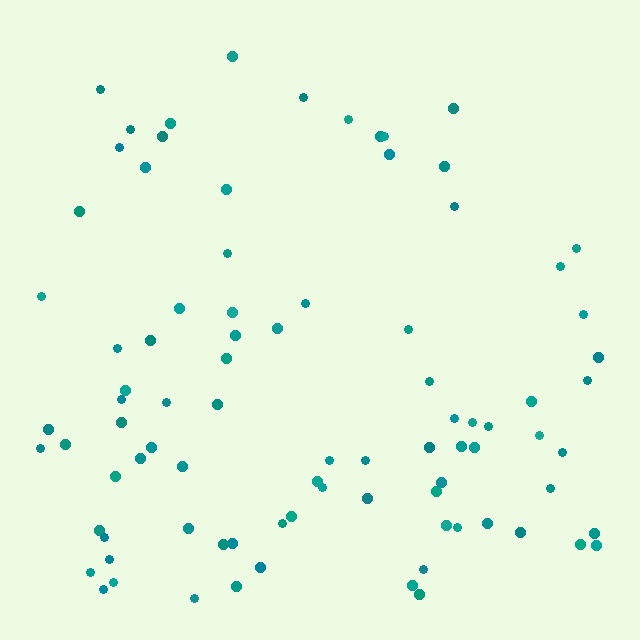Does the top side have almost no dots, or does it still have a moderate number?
Still a moderate number, just noticeably fewer than the bottom.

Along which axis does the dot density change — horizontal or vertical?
Vertical.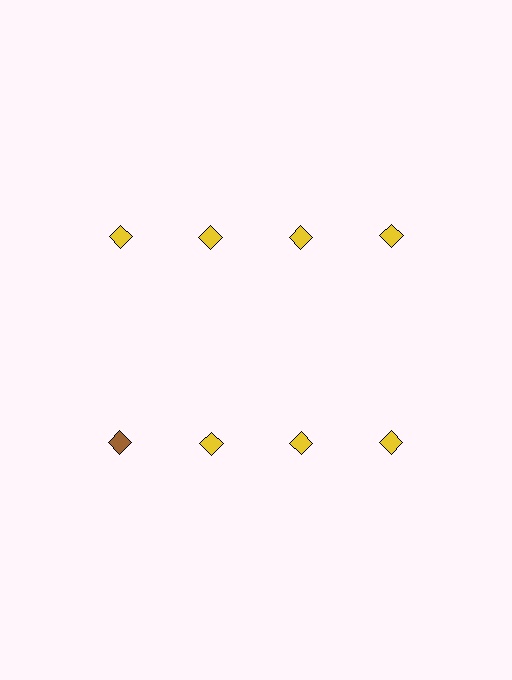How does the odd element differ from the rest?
It has a different color: brown instead of yellow.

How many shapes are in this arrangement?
There are 8 shapes arranged in a grid pattern.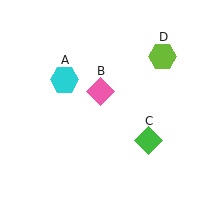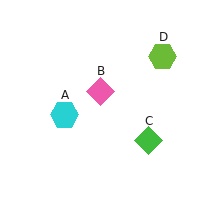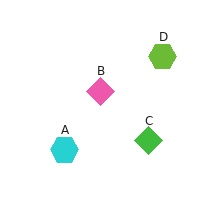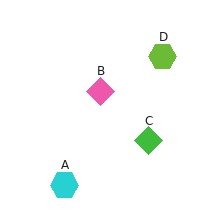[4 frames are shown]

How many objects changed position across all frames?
1 object changed position: cyan hexagon (object A).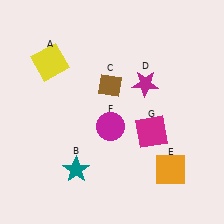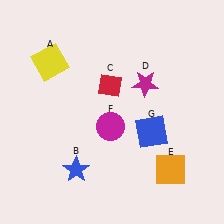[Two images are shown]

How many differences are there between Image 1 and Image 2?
There are 3 differences between the two images.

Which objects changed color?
B changed from teal to blue. C changed from brown to red. G changed from magenta to blue.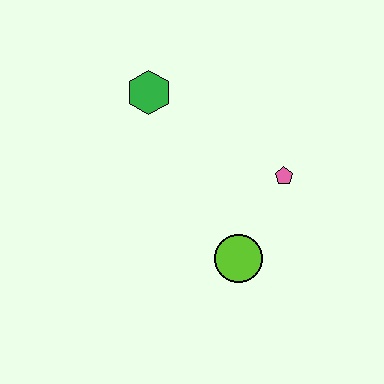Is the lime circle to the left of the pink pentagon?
Yes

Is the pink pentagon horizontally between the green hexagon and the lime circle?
No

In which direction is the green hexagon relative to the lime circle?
The green hexagon is above the lime circle.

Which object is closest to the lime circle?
The pink pentagon is closest to the lime circle.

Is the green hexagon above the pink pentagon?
Yes